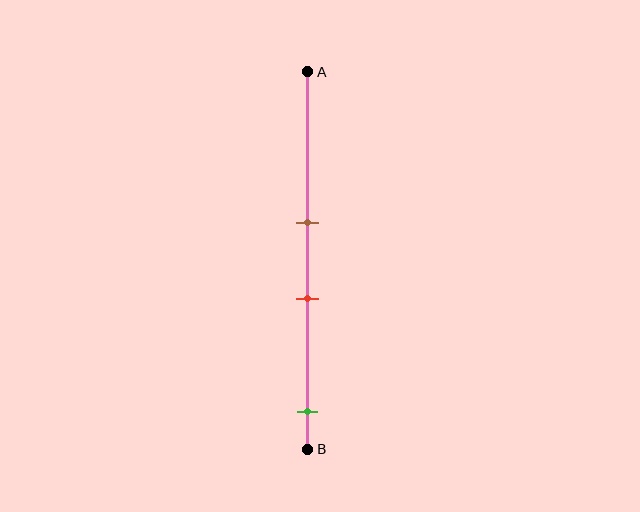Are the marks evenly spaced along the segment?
No, the marks are not evenly spaced.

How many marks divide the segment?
There are 3 marks dividing the segment.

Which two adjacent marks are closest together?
The brown and red marks are the closest adjacent pair.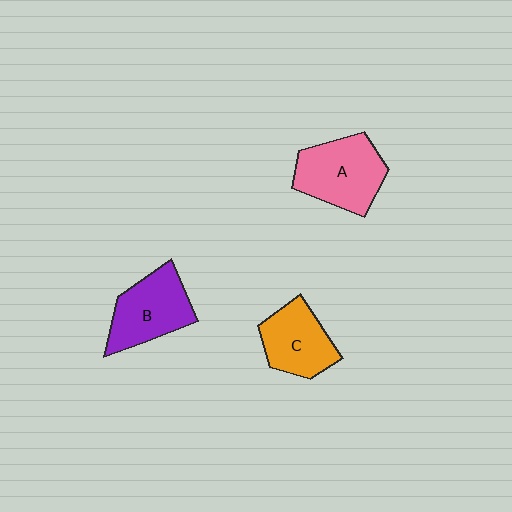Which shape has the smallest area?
Shape C (orange).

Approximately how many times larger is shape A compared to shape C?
Approximately 1.3 times.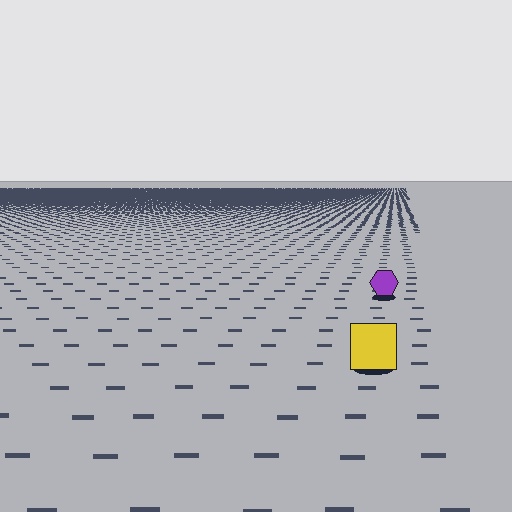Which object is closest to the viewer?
The yellow square is closest. The texture marks near it are larger and more spread out.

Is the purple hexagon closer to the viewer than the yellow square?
No. The yellow square is closer — you can tell from the texture gradient: the ground texture is coarser near it.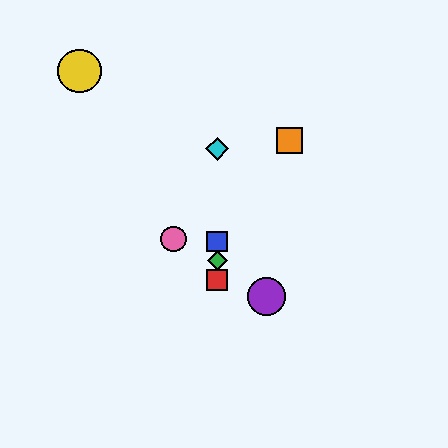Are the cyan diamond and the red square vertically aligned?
Yes, both are at x≈217.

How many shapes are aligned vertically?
4 shapes (the red square, the blue square, the green diamond, the cyan diamond) are aligned vertically.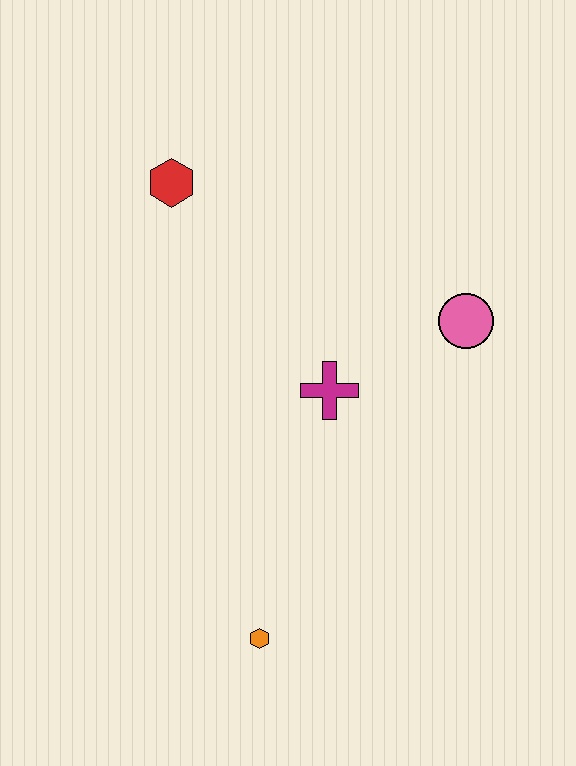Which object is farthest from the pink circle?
The orange hexagon is farthest from the pink circle.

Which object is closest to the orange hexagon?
The magenta cross is closest to the orange hexagon.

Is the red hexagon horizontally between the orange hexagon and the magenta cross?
No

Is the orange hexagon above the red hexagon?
No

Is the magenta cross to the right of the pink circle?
No